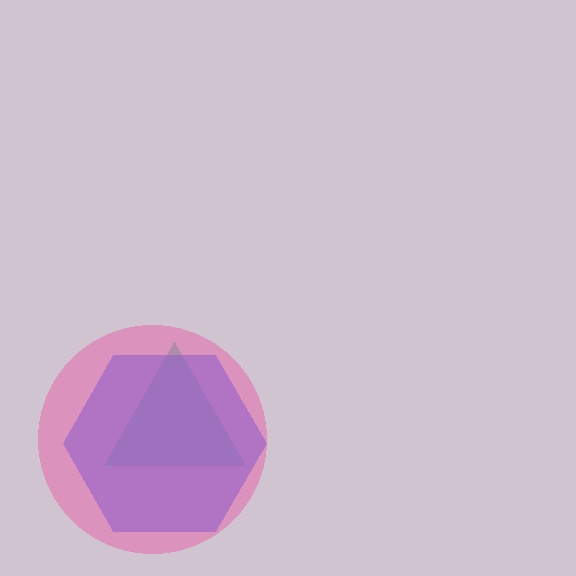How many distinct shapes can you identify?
There are 3 distinct shapes: a teal triangle, a blue hexagon, a pink circle.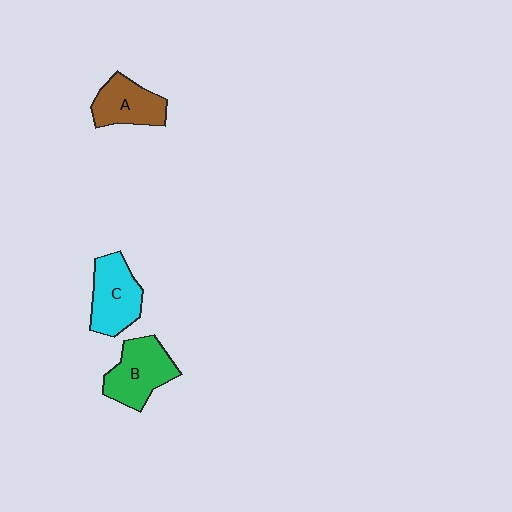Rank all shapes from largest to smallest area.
From largest to smallest: B (green), C (cyan), A (brown).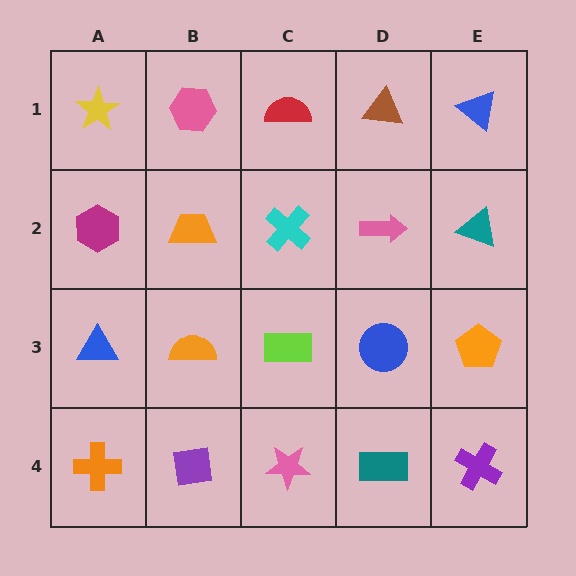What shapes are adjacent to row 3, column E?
A teal triangle (row 2, column E), a purple cross (row 4, column E), a blue circle (row 3, column D).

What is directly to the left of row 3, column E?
A blue circle.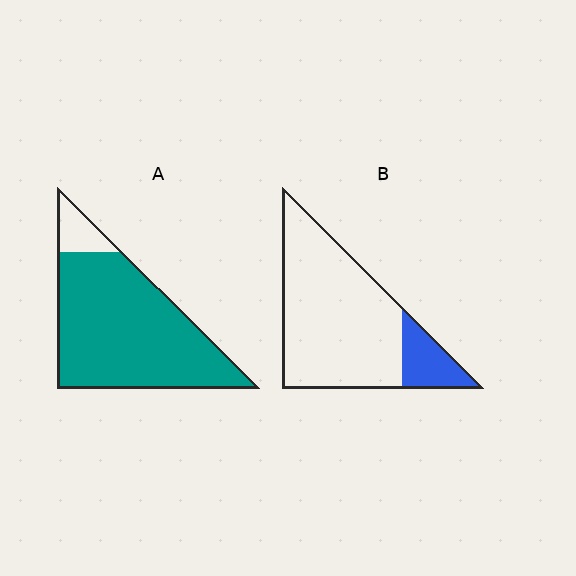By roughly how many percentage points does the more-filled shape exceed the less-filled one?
By roughly 75 percentage points (A over B).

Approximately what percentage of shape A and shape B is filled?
A is approximately 90% and B is approximately 15%.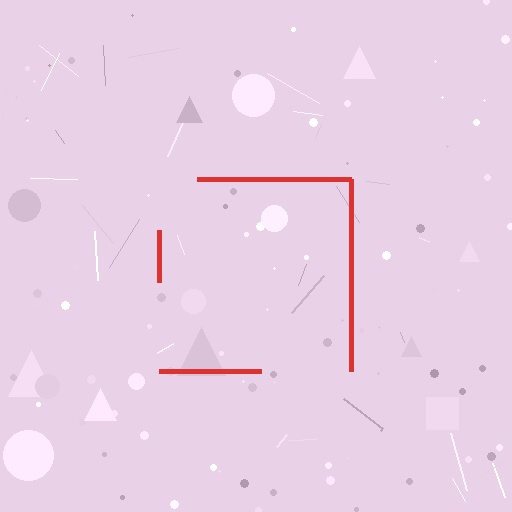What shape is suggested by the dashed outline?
The dashed outline suggests a square.